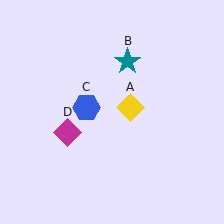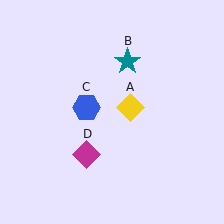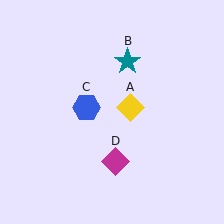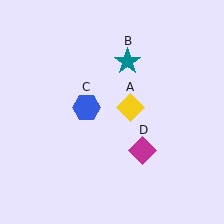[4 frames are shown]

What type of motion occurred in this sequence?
The magenta diamond (object D) rotated counterclockwise around the center of the scene.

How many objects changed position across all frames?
1 object changed position: magenta diamond (object D).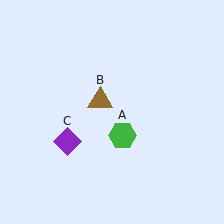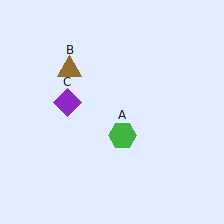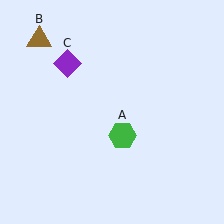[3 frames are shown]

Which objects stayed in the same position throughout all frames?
Green hexagon (object A) remained stationary.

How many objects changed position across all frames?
2 objects changed position: brown triangle (object B), purple diamond (object C).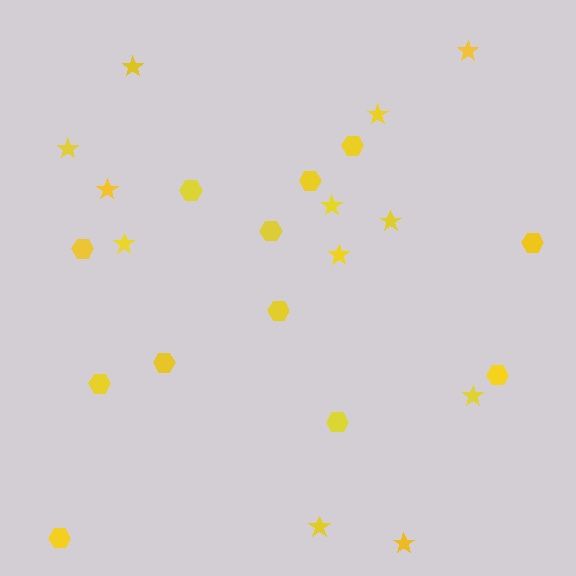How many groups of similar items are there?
There are 2 groups: one group of hexagons (12) and one group of stars (12).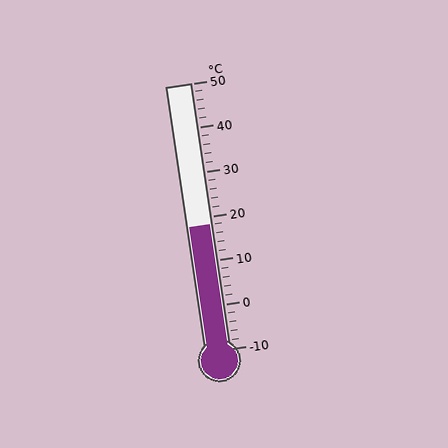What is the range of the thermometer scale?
The thermometer scale ranges from -10°C to 50°C.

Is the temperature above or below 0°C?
The temperature is above 0°C.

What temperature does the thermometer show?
The thermometer shows approximately 18°C.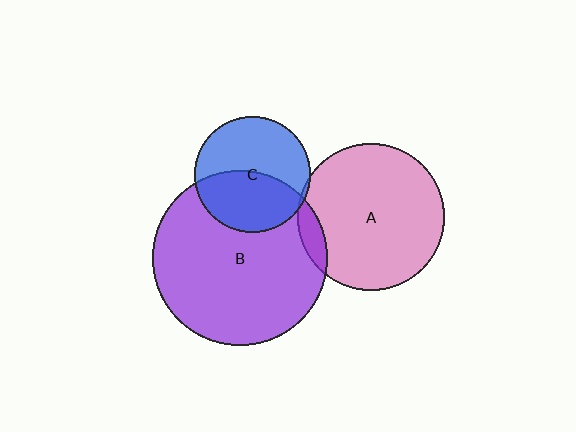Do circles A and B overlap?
Yes.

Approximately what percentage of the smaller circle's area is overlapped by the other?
Approximately 10%.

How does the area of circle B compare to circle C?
Approximately 2.3 times.